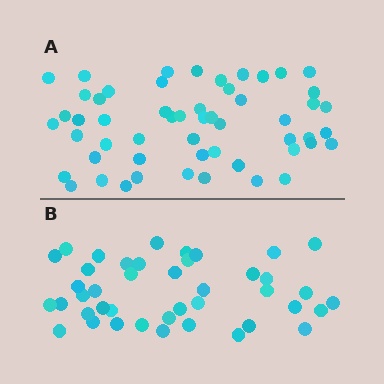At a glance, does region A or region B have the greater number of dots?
Region A (the top region) has more dots.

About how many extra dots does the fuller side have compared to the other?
Region A has roughly 12 or so more dots than region B.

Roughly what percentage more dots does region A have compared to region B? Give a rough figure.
About 30% more.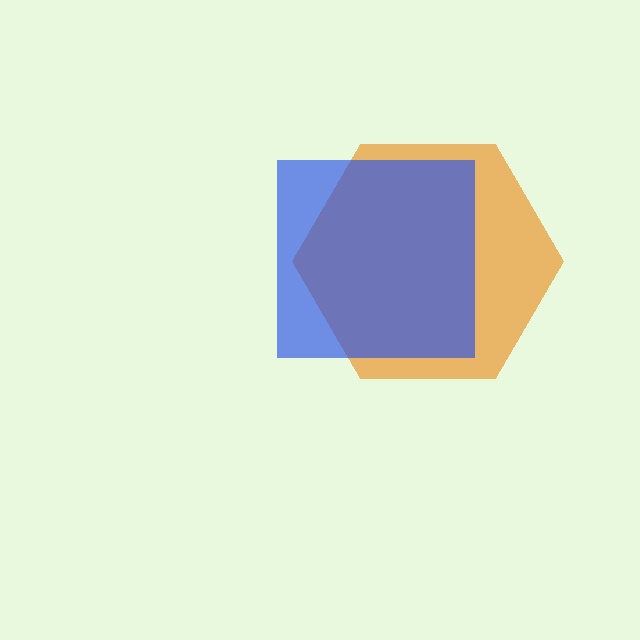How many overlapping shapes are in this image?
There are 2 overlapping shapes in the image.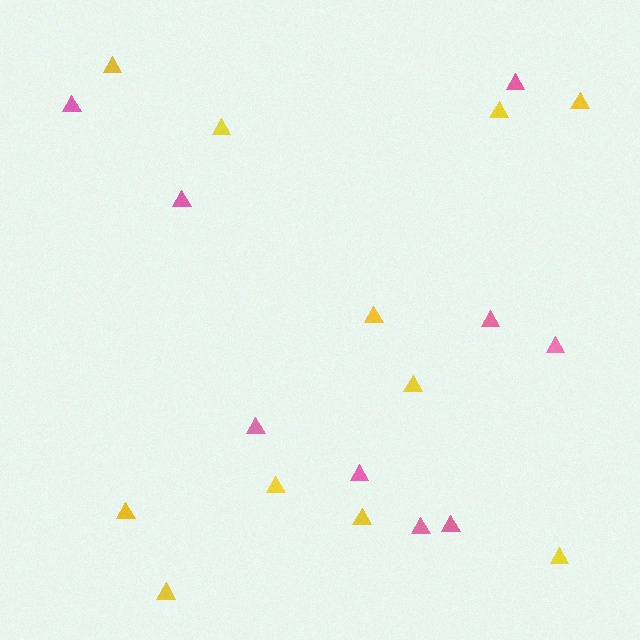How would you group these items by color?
There are 2 groups: one group of pink triangles (9) and one group of yellow triangles (11).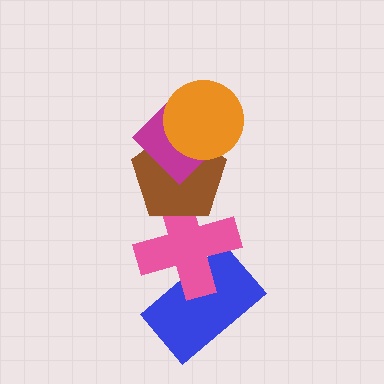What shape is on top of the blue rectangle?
The pink cross is on top of the blue rectangle.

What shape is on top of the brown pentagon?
The magenta diamond is on top of the brown pentagon.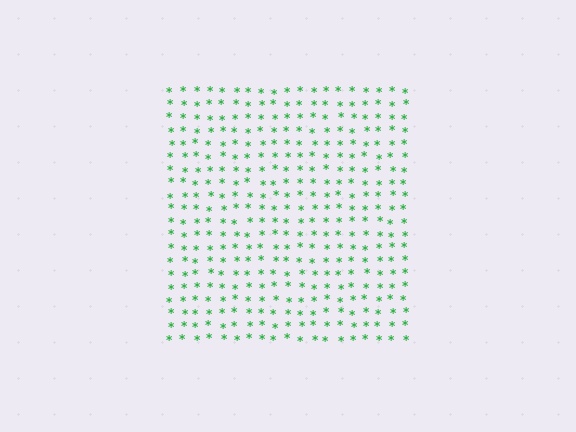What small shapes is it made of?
It is made of small asterisks.